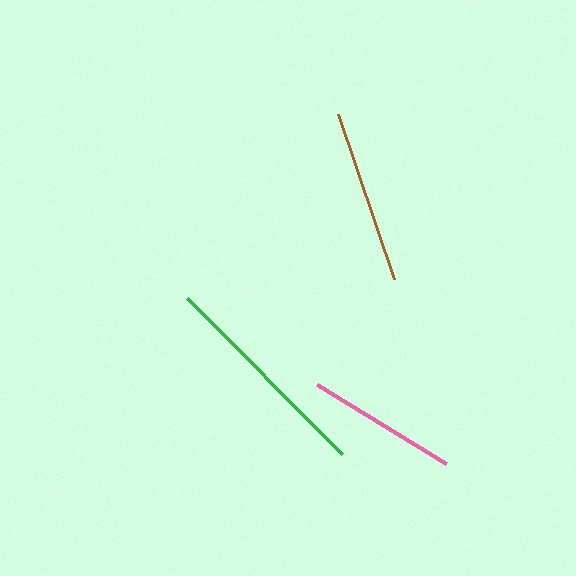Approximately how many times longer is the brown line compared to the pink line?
The brown line is approximately 1.1 times the length of the pink line.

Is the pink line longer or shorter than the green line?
The green line is longer than the pink line.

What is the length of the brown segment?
The brown segment is approximately 174 pixels long.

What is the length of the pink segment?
The pink segment is approximately 152 pixels long.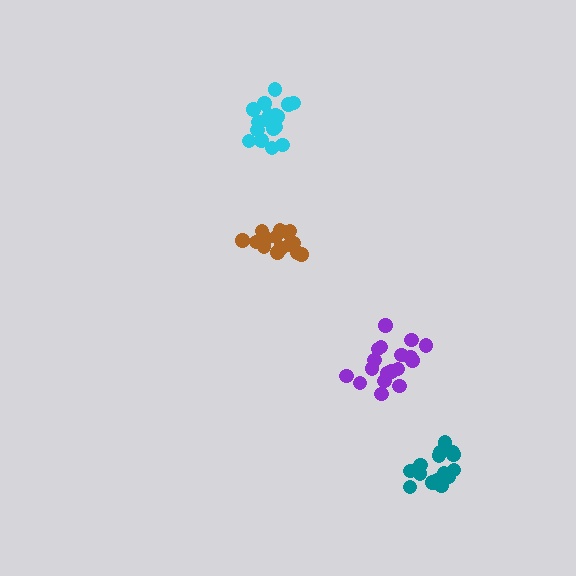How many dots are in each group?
Group 1: 18 dots, Group 2: 17 dots, Group 3: 18 dots, Group 4: 17 dots (70 total).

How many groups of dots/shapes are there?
There are 4 groups.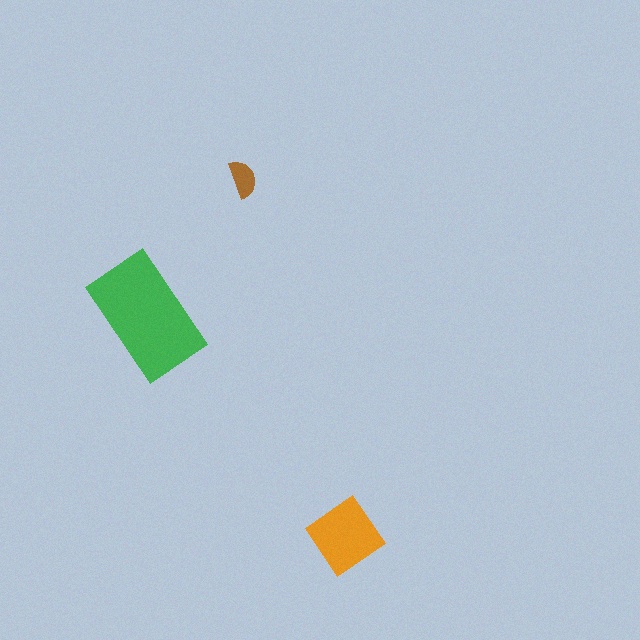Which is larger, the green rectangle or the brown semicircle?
The green rectangle.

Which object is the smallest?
The brown semicircle.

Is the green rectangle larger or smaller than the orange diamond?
Larger.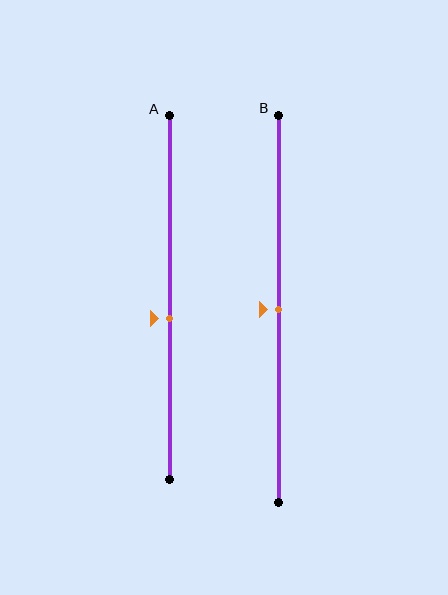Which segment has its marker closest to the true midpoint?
Segment B has its marker closest to the true midpoint.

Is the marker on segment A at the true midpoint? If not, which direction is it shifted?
No, the marker on segment A is shifted downward by about 6% of the segment length.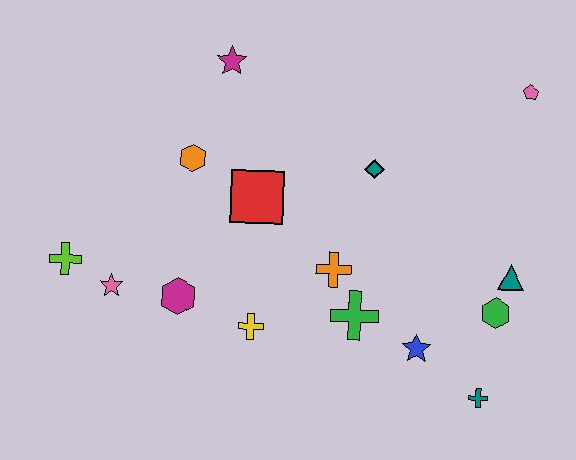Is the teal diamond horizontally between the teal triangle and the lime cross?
Yes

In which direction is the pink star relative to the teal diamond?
The pink star is to the left of the teal diamond.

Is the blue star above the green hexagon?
No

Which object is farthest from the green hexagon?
The lime cross is farthest from the green hexagon.